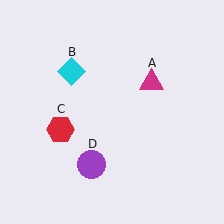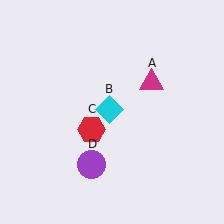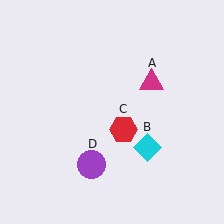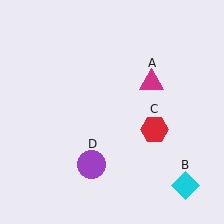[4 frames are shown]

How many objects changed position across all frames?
2 objects changed position: cyan diamond (object B), red hexagon (object C).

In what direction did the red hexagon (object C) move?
The red hexagon (object C) moved right.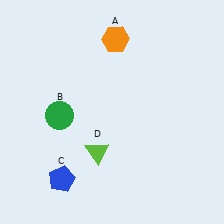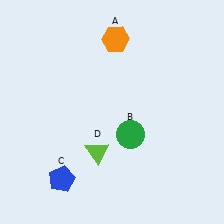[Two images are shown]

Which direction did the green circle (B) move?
The green circle (B) moved right.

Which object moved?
The green circle (B) moved right.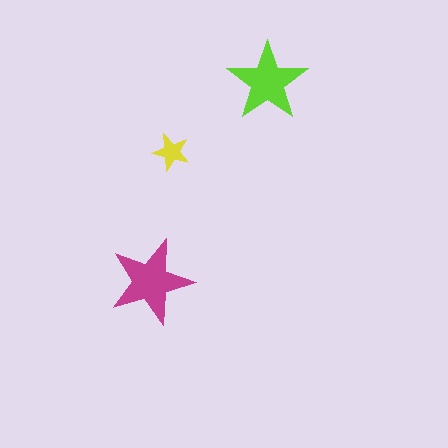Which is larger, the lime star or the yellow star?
The lime one.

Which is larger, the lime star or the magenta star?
The magenta one.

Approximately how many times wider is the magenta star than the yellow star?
About 2.5 times wider.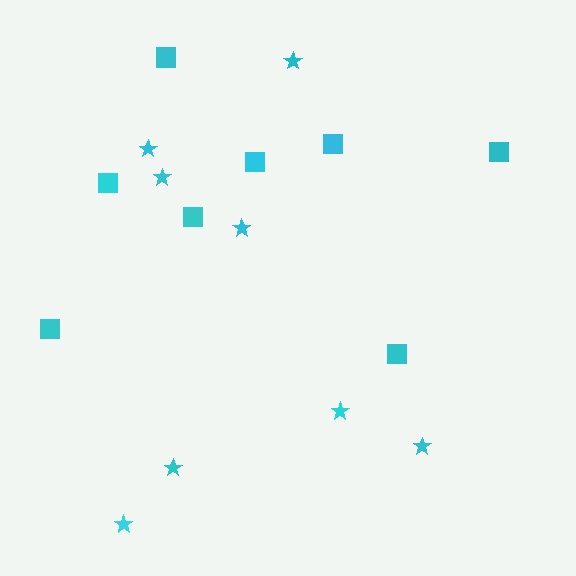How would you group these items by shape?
There are 2 groups: one group of squares (8) and one group of stars (8).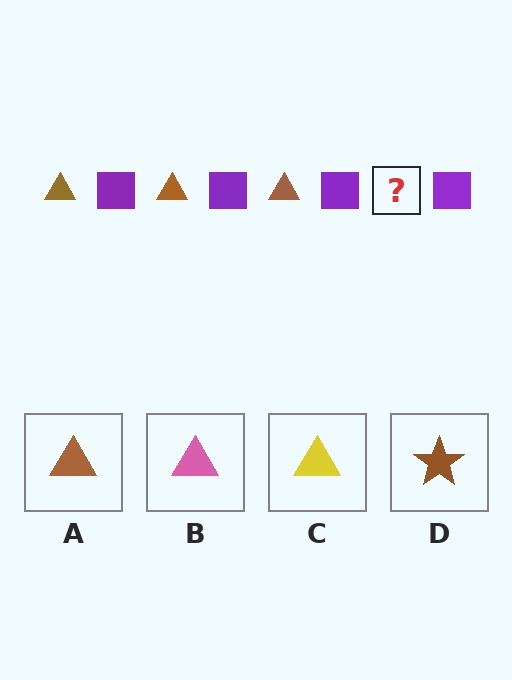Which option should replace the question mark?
Option A.